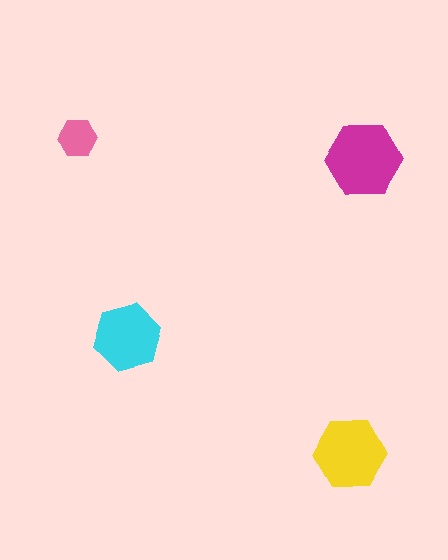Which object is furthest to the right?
The magenta hexagon is rightmost.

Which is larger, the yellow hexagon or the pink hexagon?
The yellow one.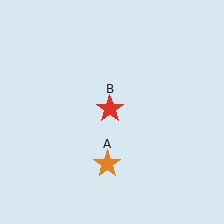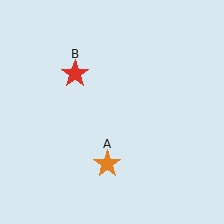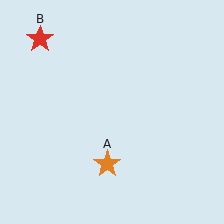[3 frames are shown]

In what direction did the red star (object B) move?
The red star (object B) moved up and to the left.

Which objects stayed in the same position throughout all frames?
Orange star (object A) remained stationary.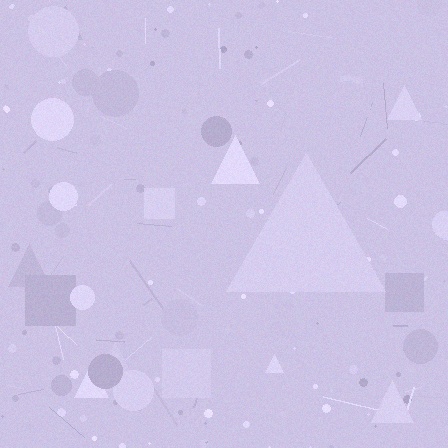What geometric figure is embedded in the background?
A triangle is embedded in the background.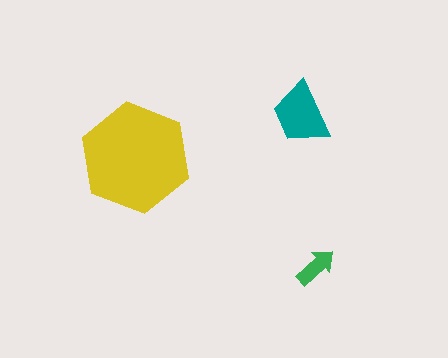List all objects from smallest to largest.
The green arrow, the teal trapezoid, the yellow hexagon.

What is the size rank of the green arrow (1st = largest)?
3rd.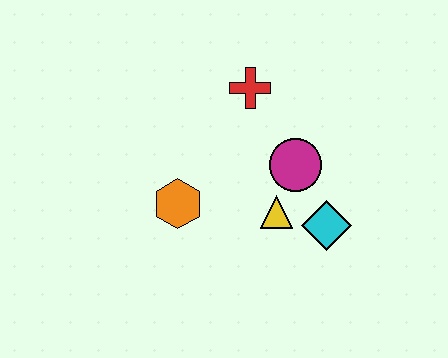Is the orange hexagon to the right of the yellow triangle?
No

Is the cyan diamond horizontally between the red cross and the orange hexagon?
No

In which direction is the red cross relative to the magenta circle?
The red cross is above the magenta circle.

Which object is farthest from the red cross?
The cyan diamond is farthest from the red cross.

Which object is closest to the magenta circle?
The yellow triangle is closest to the magenta circle.